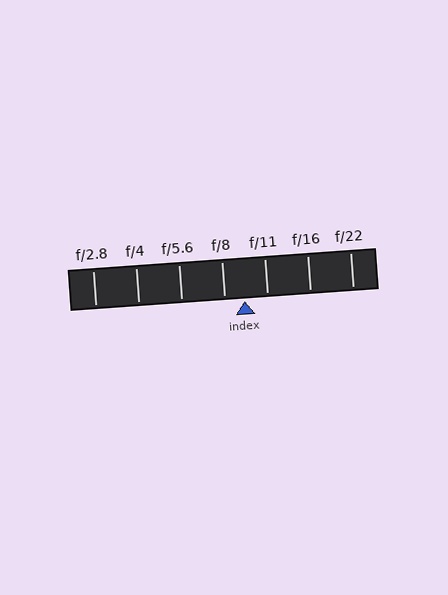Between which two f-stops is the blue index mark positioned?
The index mark is between f/8 and f/11.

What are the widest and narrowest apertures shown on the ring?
The widest aperture shown is f/2.8 and the narrowest is f/22.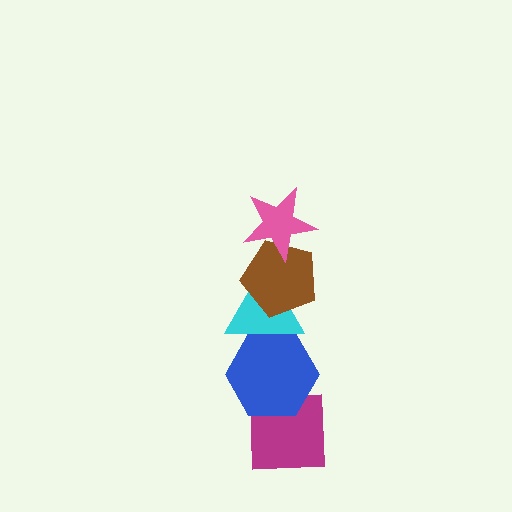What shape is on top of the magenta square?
The blue hexagon is on top of the magenta square.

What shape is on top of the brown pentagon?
The pink star is on top of the brown pentagon.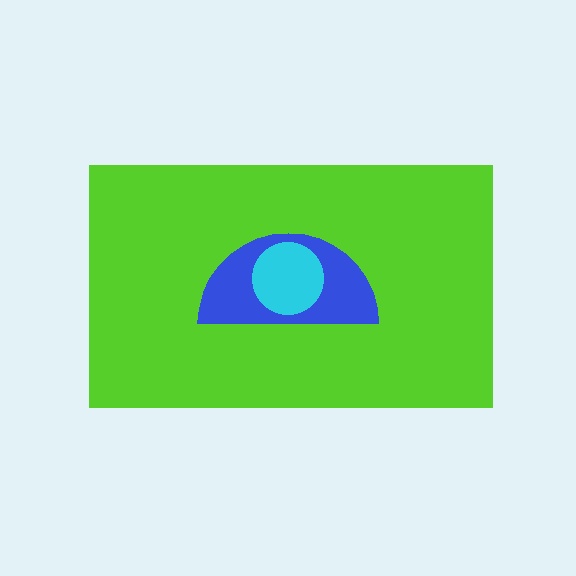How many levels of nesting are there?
3.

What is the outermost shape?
The lime rectangle.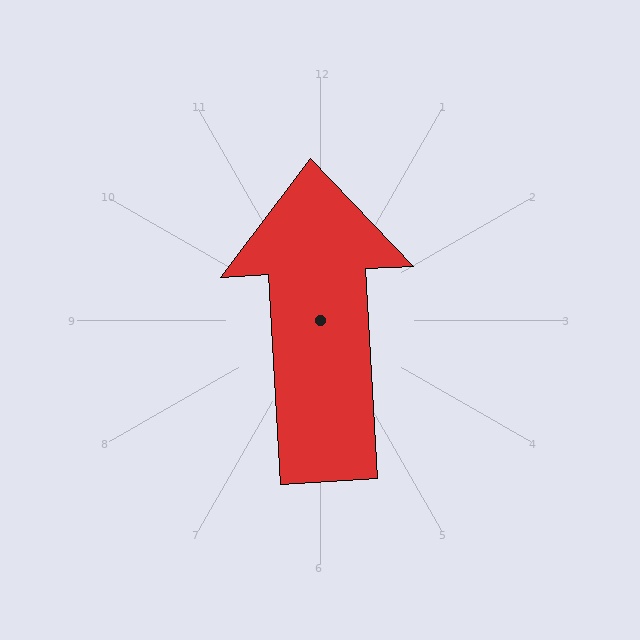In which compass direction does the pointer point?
North.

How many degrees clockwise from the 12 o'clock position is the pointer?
Approximately 357 degrees.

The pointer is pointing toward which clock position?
Roughly 12 o'clock.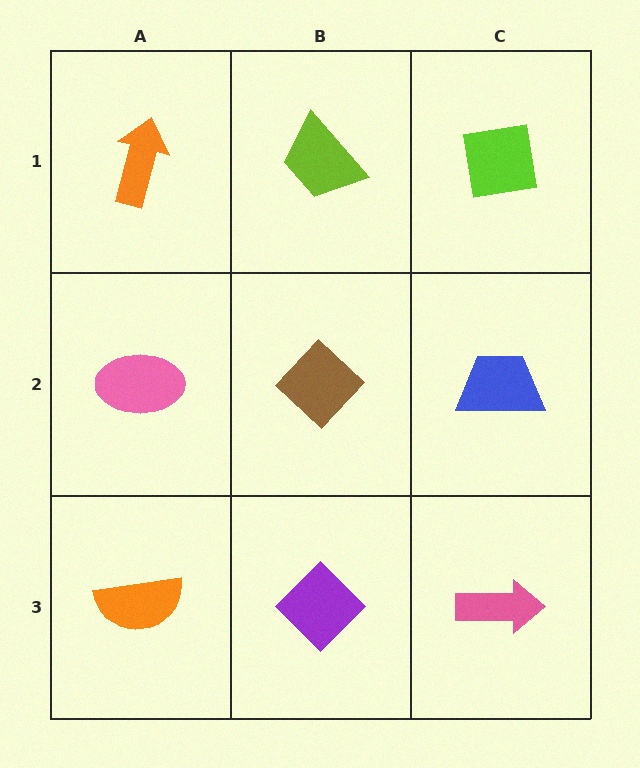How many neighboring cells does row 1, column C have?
2.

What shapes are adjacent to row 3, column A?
A pink ellipse (row 2, column A), a purple diamond (row 3, column B).